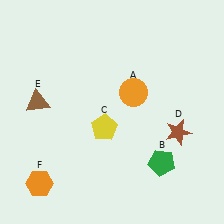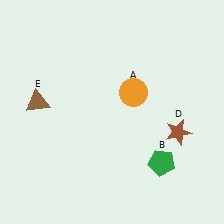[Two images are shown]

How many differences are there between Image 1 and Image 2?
There are 2 differences between the two images.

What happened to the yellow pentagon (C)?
The yellow pentagon (C) was removed in Image 2. It was in the bottom-left area of Image 1.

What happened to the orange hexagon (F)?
The orange hexagon (F) was removed in Image 2. It was in the bottom-left area of Image 1.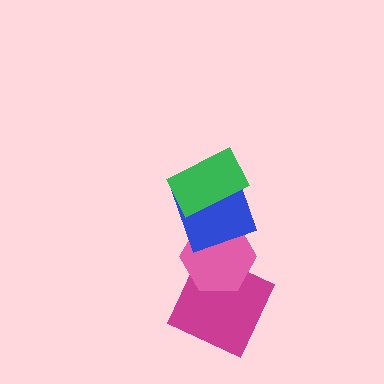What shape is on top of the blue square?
The green rectangle is on top of the blue square.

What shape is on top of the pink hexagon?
The blue square is on top of the pink hexagon.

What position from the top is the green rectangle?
The green rectangle is 1st from the top.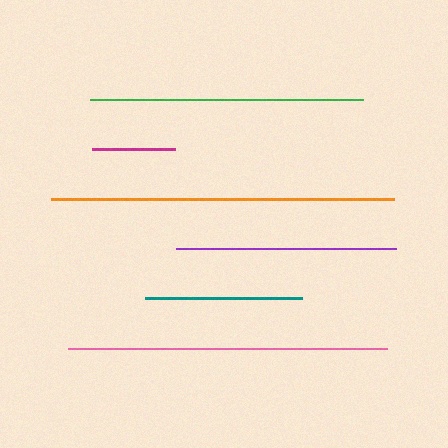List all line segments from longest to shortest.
From longest to shortest: orange, pink, green, purple, teal, magenta.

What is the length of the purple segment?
The purple segment is approximately 220 pixels long.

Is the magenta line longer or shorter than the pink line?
The pink line is longer than the magenta line.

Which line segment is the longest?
The orange line is the longest at approximately 342 pixels.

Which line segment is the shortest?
The magenta line is the shortest at approximately 83 pixels.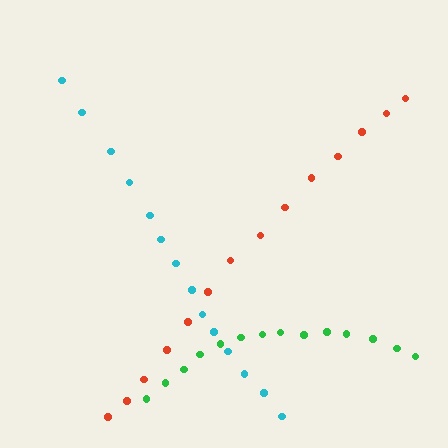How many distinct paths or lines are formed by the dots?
There are 3 distinct paths.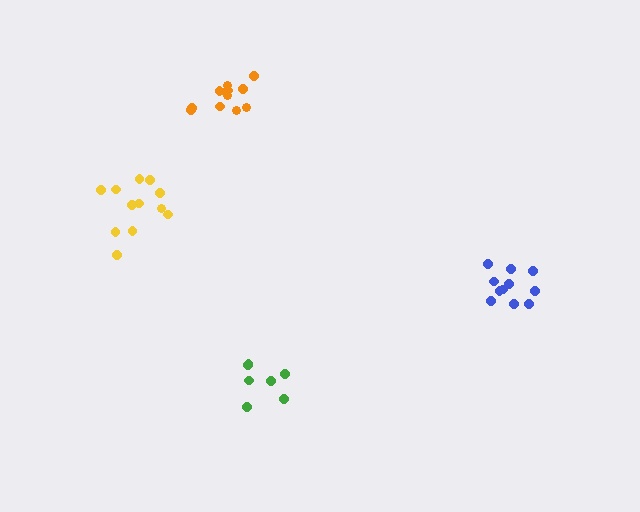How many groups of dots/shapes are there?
There are 4 groups.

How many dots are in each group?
Group 1: 7 dots, Group 2: 11 dots, Group 3: 12 dots, Group 4: 12 dots (42 total).